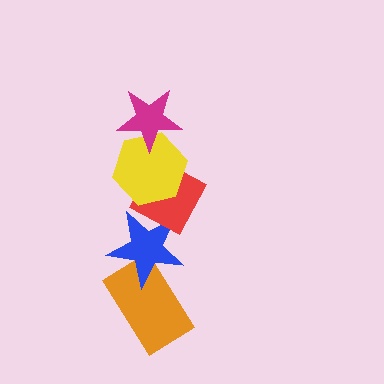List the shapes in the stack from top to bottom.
From top to bottom: the magenta star, the yellow hexagon, the red diamond, the blue star, the orange rectangle.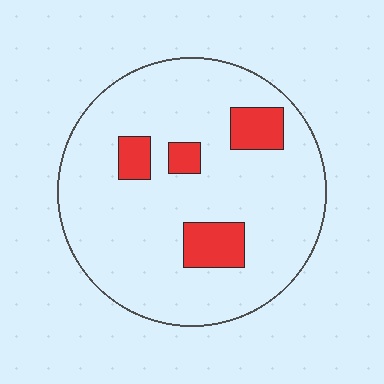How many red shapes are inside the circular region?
4.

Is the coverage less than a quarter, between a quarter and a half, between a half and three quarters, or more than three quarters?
Less than a quarter.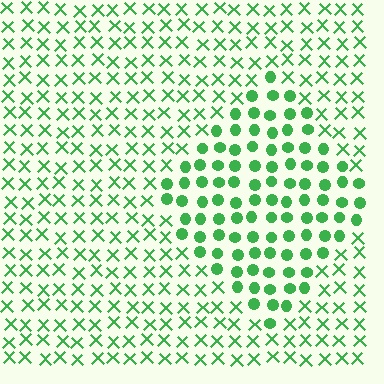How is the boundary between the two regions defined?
The boundary is defined by a change in element shape: circles inside vs. X marks outside. All elements share the same color and spacing.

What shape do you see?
I see a diamond.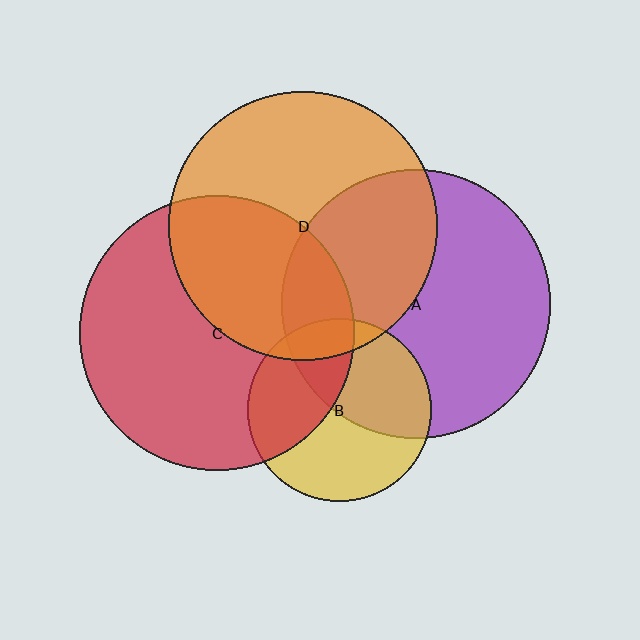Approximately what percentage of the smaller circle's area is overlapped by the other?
Approximately 40%.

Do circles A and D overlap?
Yes.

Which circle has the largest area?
Circle C (red).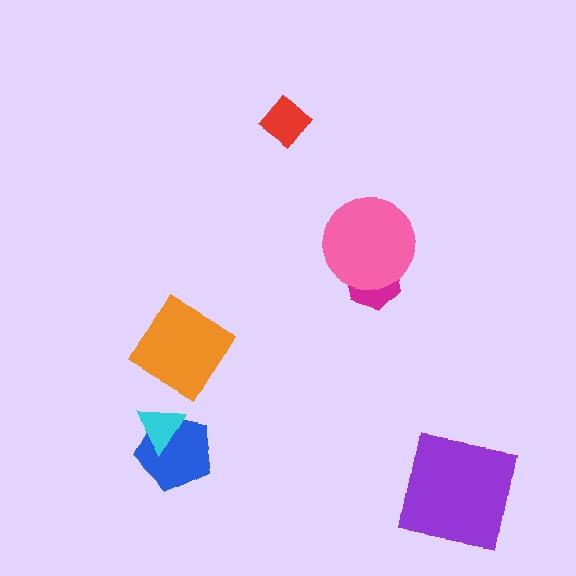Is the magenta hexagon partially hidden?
Yes, it is partially covered by another shape.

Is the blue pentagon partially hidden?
Yes, it is partially covered by another shape.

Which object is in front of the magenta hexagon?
The pink circle is in front of the magenta hexagon.